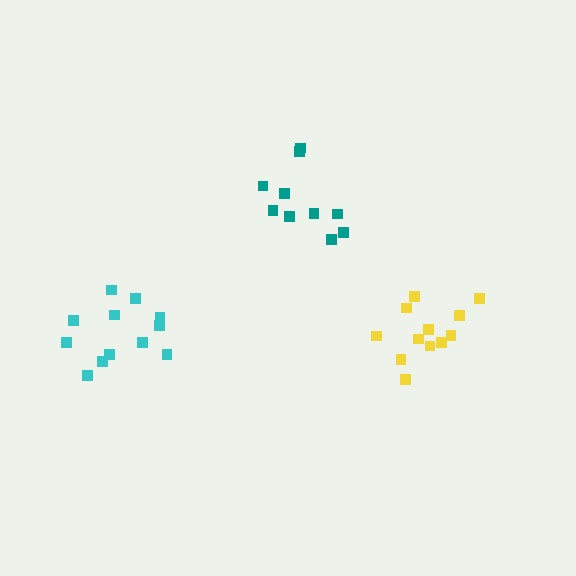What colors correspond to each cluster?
The clusters are colored: teal, cyan, yellow.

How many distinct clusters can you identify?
There are 3 distinct clusters.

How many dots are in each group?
Group 1: 10 dots, Group 2: 12 dots, Group 3: 12 dots (34 total).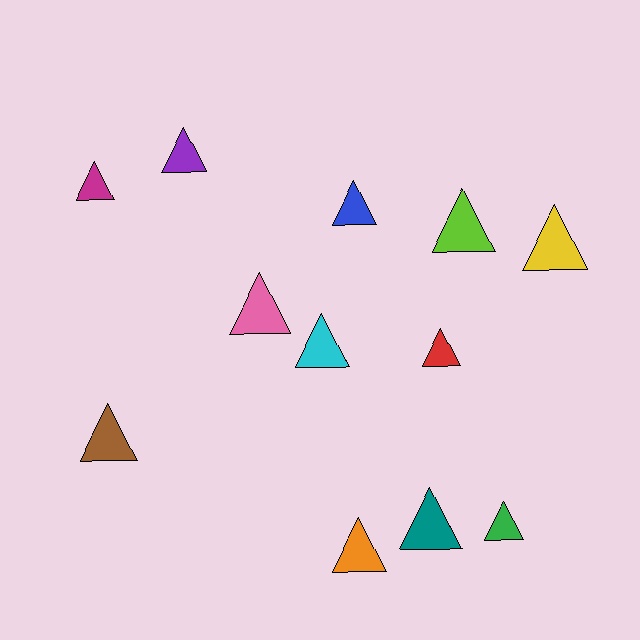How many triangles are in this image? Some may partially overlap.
There are 12 triangles.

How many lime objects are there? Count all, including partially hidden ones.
There is 1 lime object.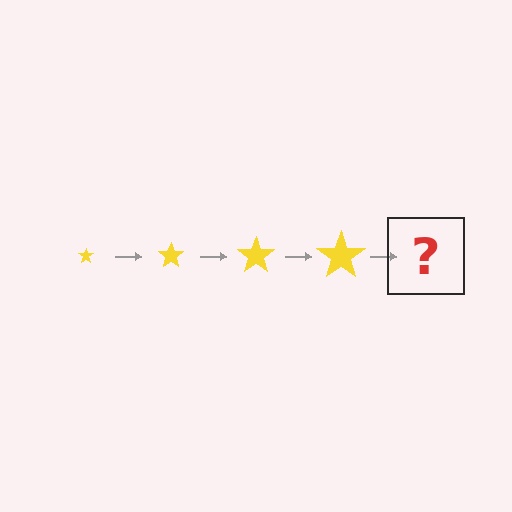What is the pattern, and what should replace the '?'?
The pattern is that the star gets progressively larger each step. The '?' should be a yellow star, larger than the previous one.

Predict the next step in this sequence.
The next step is a yellow star, larger than the previous one.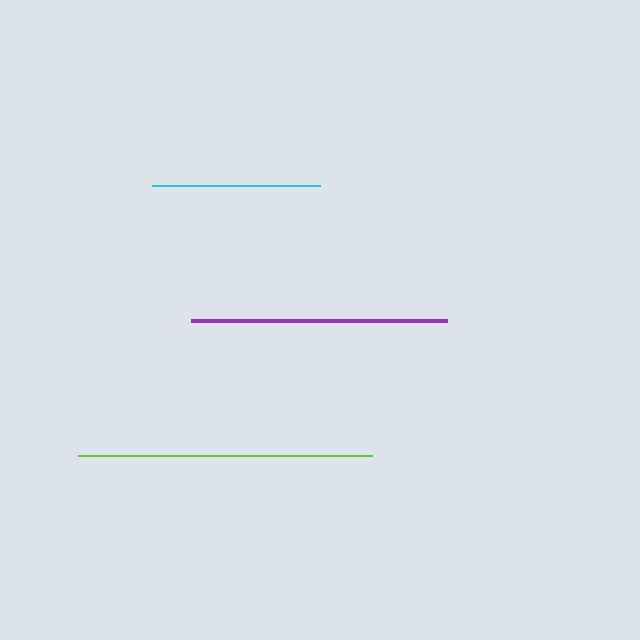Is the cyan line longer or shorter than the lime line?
The lime line is longer than the cyan line.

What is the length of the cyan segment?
The cyan segment is approximately 168 pixels long.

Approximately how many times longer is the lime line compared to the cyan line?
The lime line is approximately 1.7 times the length of the cyan line.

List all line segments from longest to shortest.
From longest to shortest: lime, purple, cyan.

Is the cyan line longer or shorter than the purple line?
The purple line is longer than the cyan line.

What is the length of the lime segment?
The lime segment is approximately 294 pixels long.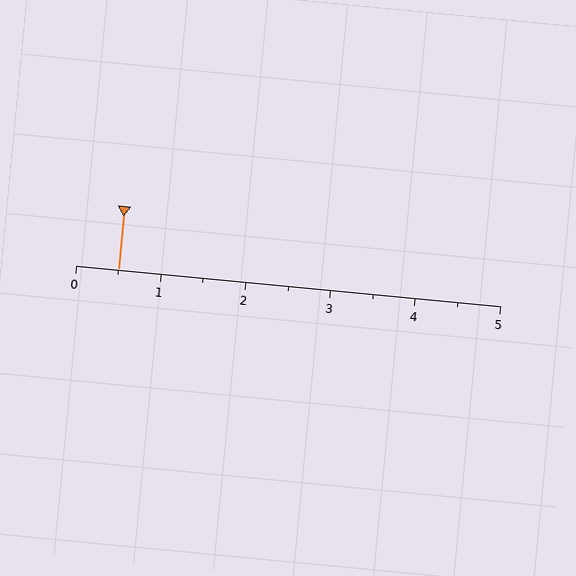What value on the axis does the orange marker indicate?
The marker indicates approximately 0.5.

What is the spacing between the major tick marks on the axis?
The major ticks are spaced 1 apart.